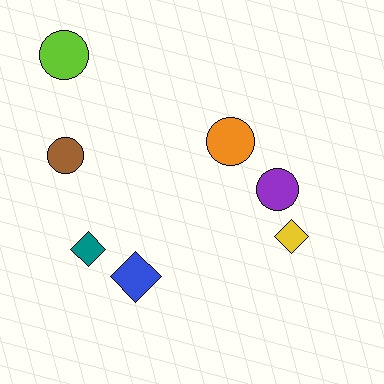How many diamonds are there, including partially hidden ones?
There are 3 diamonds.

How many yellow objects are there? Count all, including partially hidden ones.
There is 1 yellow object.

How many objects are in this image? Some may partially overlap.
There are 7 objects.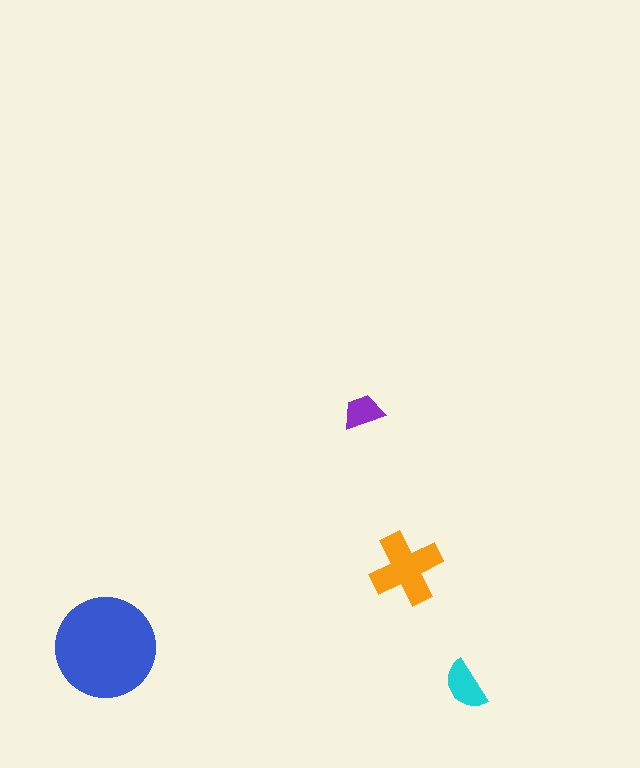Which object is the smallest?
The purple trapezoid.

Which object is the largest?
The blue circle.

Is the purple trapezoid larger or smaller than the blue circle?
Smaller.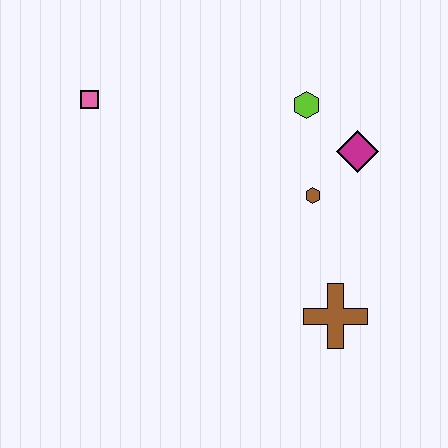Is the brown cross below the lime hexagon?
Yes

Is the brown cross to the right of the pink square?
Yes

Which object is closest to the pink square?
The lime hexagon is closest to the pink square.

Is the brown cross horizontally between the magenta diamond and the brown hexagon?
Yes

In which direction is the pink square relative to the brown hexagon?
The pink square is to the left of the brown hexagon.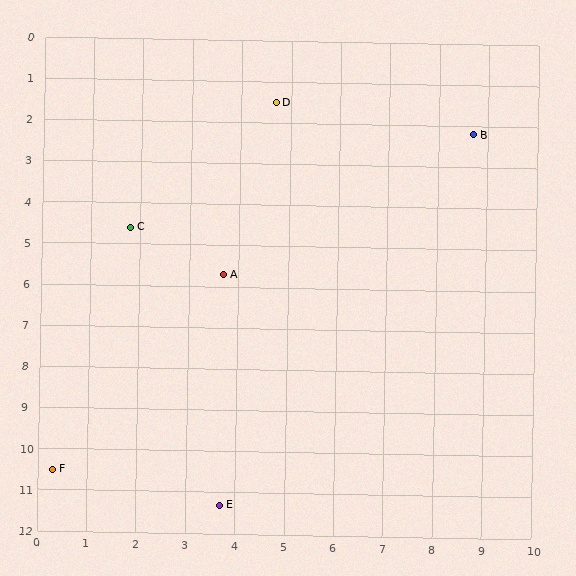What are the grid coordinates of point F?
Point F is at approximately (0.3, 10.5).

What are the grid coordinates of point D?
Point D is at approximately (4.7, 1.5).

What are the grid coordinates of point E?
Point E is at approximately (3.7, 11.3).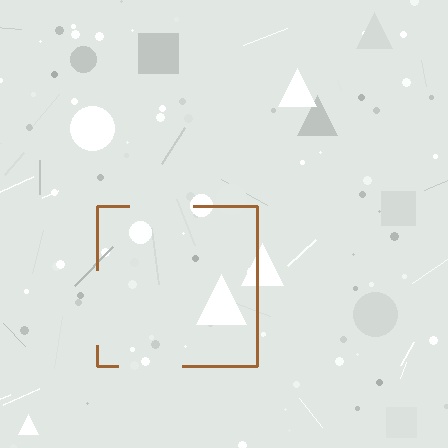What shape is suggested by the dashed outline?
The dashed outline suggests a square.